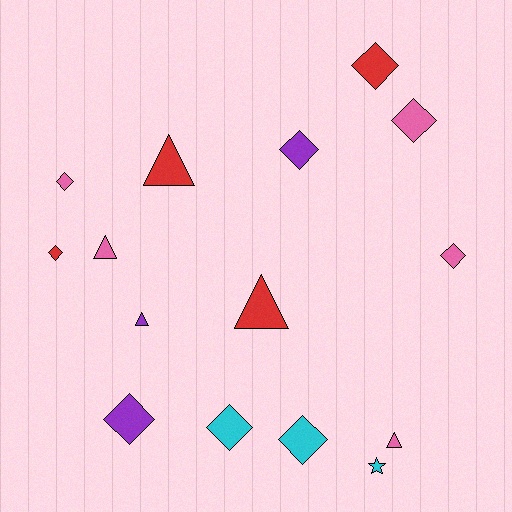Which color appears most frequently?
Pink, with 5 objects.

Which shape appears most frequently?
Diamond, with 9 objects.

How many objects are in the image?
There are 15 objects.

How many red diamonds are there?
There are 2 red diamonds.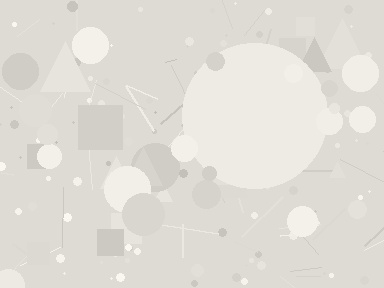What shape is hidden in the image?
A circle is hidden in the image.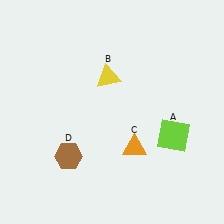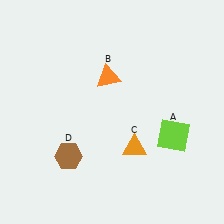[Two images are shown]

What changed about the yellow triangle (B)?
In Image 1, B is yellow. In Image 2, it changed to orange.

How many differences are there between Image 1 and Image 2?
There is 1 difference between the two images.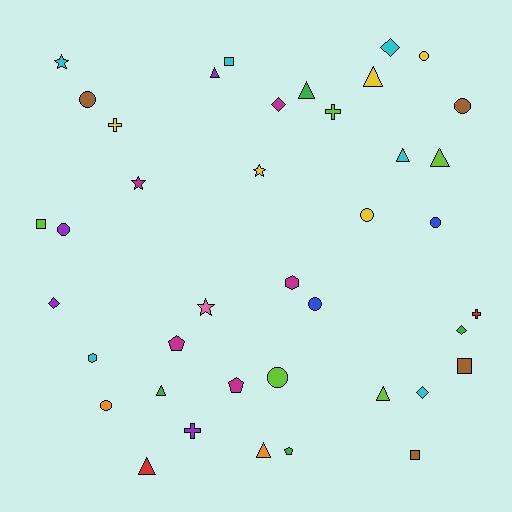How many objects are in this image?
There are 40 objects.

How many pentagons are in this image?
There are 3 pentagons.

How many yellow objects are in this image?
There are 5 yellow objects.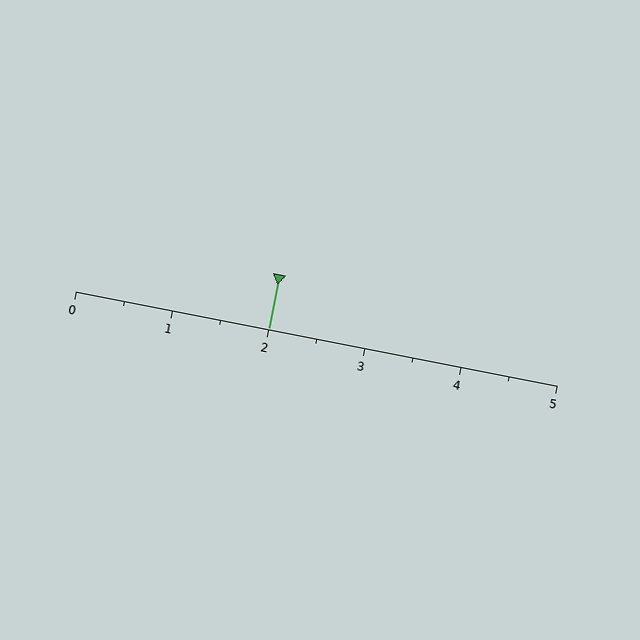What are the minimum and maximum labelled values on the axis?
The axis runs from 0 to 5.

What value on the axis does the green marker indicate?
The marker indicates approximately 2.